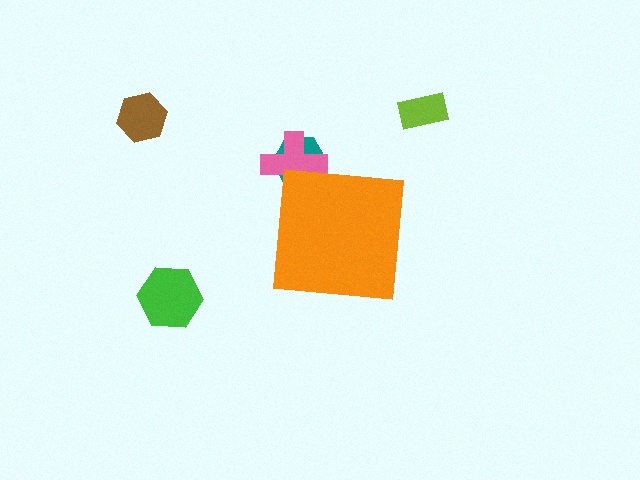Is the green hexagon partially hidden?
No, the green hexagon is fully visible.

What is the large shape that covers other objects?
An orange square.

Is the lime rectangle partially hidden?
No, the lime rectangle is fully visible.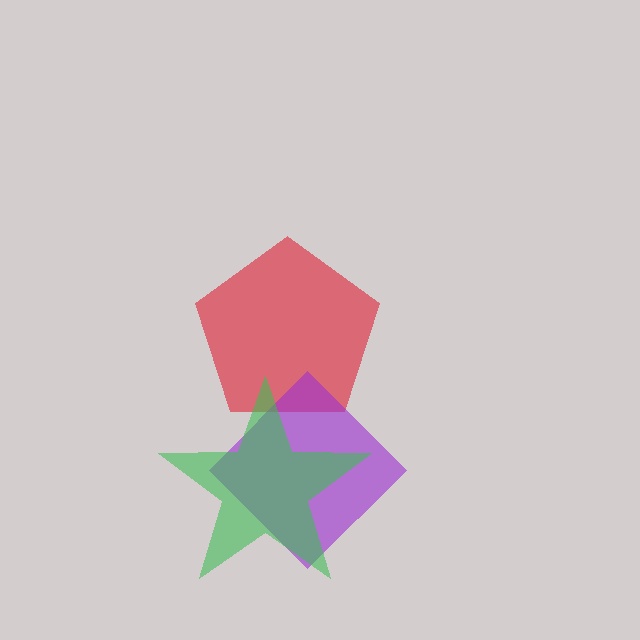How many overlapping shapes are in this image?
There are 3 overlapping shapes in the image.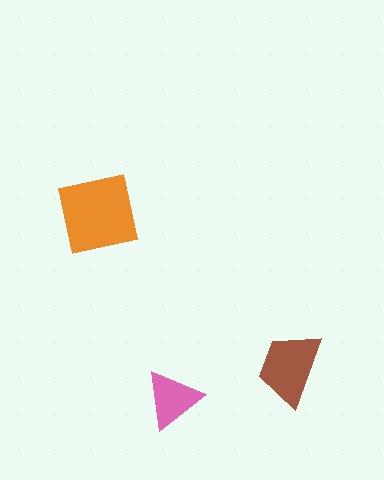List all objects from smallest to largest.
The pink triangle, the brown trapezoid, the orange square.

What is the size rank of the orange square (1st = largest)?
1st.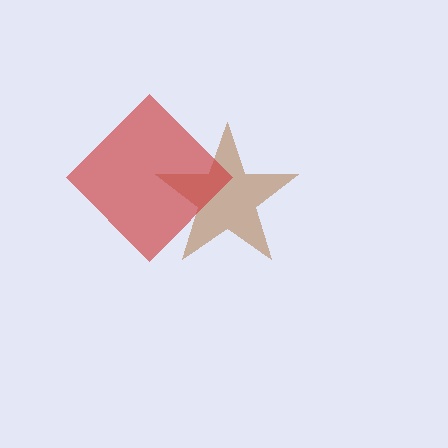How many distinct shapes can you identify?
There are 2 distinct shapes: a brown star, a red diamond.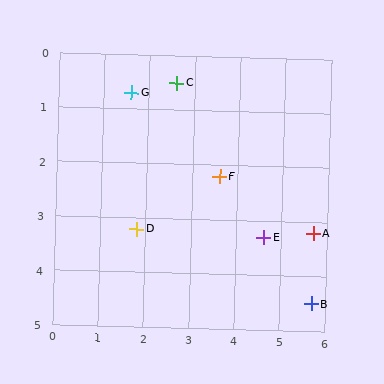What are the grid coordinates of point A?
Point A is at approximately (5.7, 3.2).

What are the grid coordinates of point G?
Point G is at approximately (1.6, 0.7).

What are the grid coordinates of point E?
Point E is at approximately (4.6, 3.3).